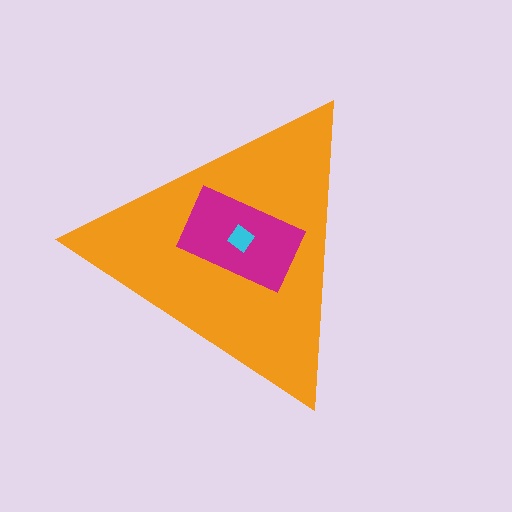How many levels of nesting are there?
3.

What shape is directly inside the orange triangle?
The magenta rectangle.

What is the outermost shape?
The orange triangle.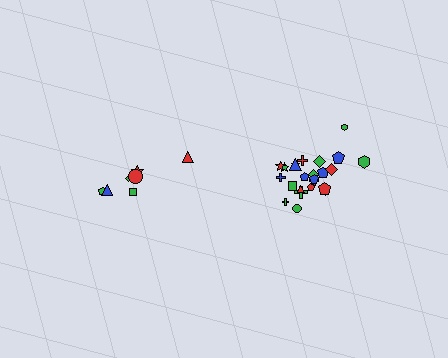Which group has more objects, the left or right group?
The right group.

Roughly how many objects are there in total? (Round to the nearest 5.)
Roughly 30 objects in total.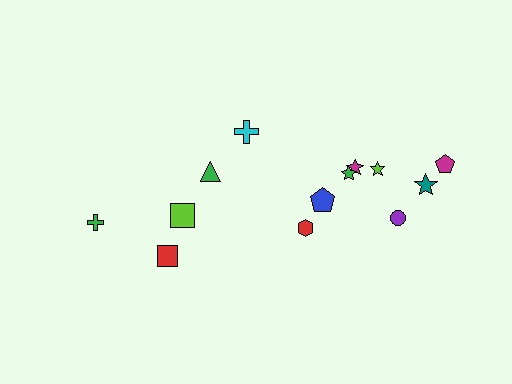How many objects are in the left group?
There are 5 objects.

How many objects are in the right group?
There are 8 objects.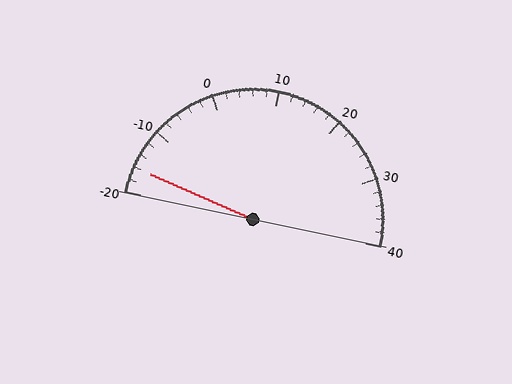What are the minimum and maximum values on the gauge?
The gauge ranges from -20 to 40.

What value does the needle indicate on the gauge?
The needle indicates approximately -16.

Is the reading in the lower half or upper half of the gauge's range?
The reading is in the lower half of the range (-20 to 40).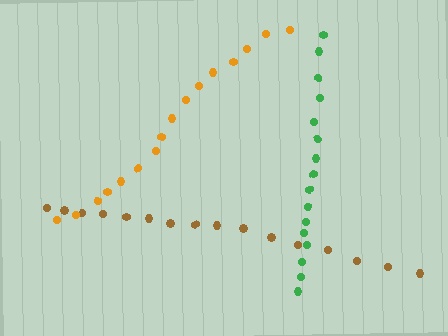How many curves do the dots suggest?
There are 3 distinct paths.